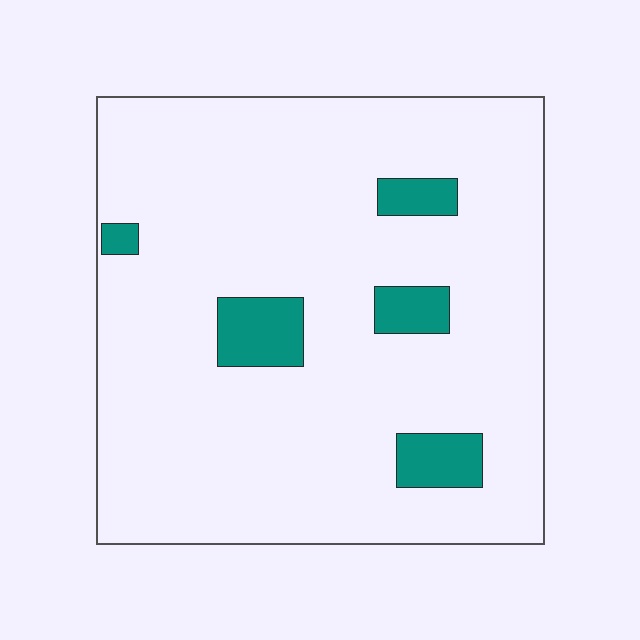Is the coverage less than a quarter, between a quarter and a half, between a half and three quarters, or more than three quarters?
Less than a quarter.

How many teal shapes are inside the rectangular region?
5.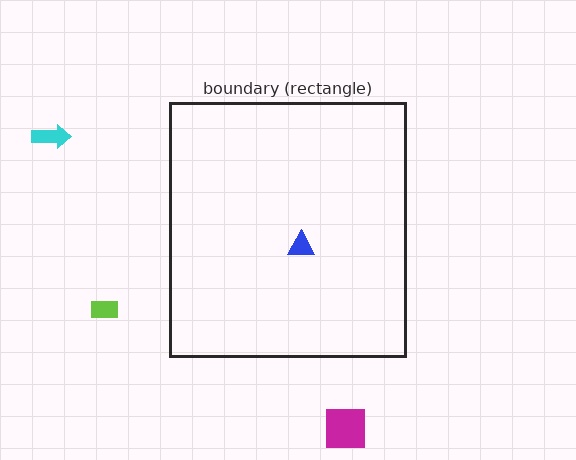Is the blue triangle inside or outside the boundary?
Inside.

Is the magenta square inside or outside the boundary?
Outside.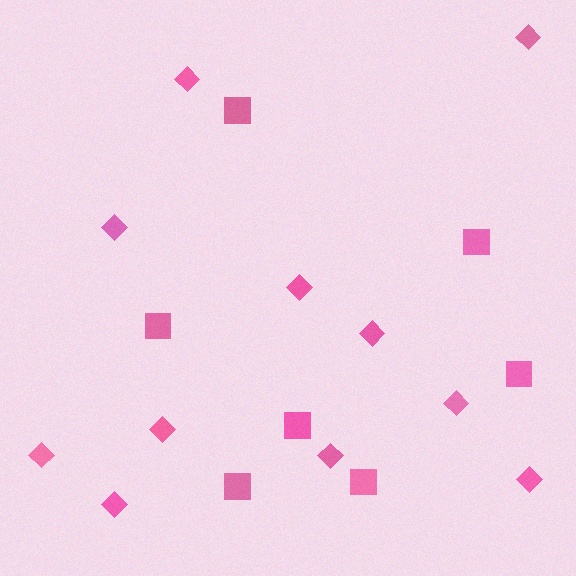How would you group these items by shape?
There are 2 groups: one group of squares (7) and one group of diamonds (11).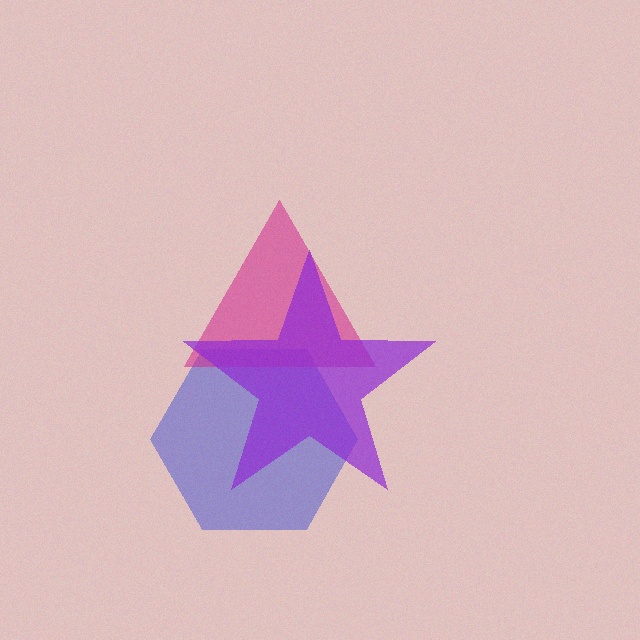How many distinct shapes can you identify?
There are 3 distinct shapes: a blue hexagon, a magenta triangle, a purple star.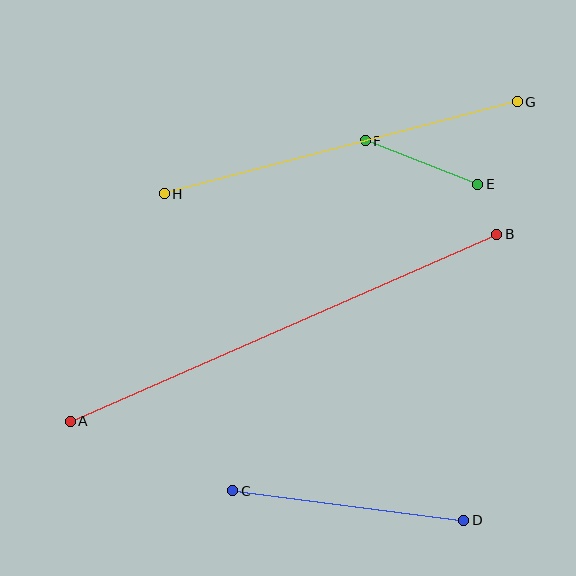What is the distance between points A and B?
The distance is approximately 466 pixels.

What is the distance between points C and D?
The distance is approximately 233 pixels.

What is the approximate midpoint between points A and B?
The midpoint is at approximately (283, 328) pixels.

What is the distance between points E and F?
The distance is approximately 121 pixels.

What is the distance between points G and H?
The distance is approximately 365 pixels.